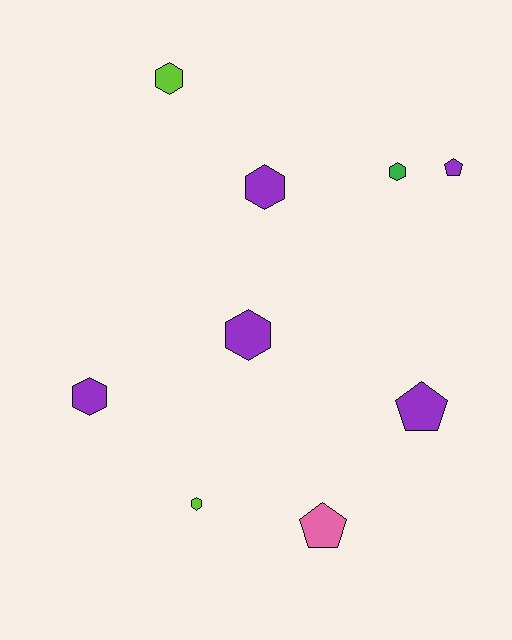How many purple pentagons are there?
There are 2 purple pentagons.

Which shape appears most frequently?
Hexagon, with 6 objects.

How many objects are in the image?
There are 9 objects.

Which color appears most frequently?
Purple, with 5 objects.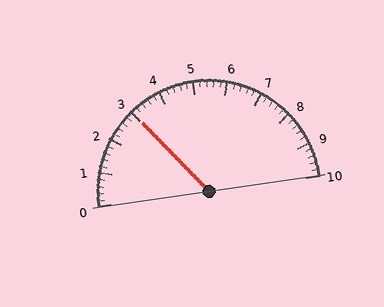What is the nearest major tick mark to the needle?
The nearest major tick mark is 3.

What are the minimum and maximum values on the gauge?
The gauge ranges from 0 to 10.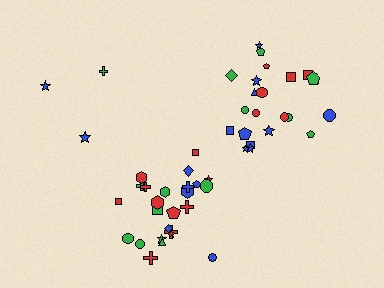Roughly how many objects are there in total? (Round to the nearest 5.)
Roughly 50 objects in total.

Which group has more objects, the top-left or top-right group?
The top-right group.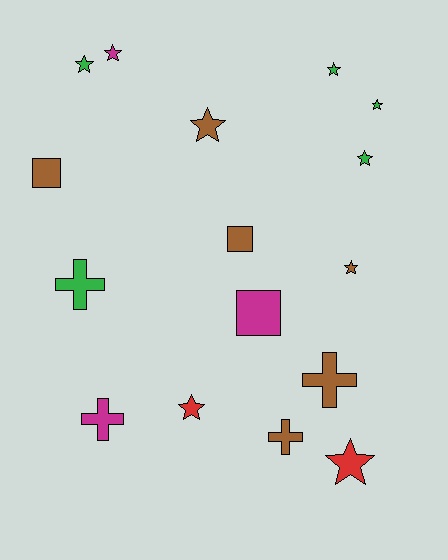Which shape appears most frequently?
Star, with 9 objects.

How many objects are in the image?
There are 16 objects.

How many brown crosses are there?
There are 2 brown crosses.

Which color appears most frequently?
Brown, with 6 objects.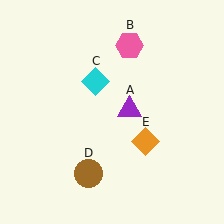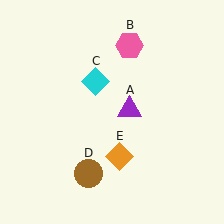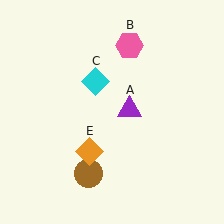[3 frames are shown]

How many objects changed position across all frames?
1 object changed position: orange diamond (object E).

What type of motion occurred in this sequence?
The orange diamond (object E) rotated clockwise around the center of the scene.